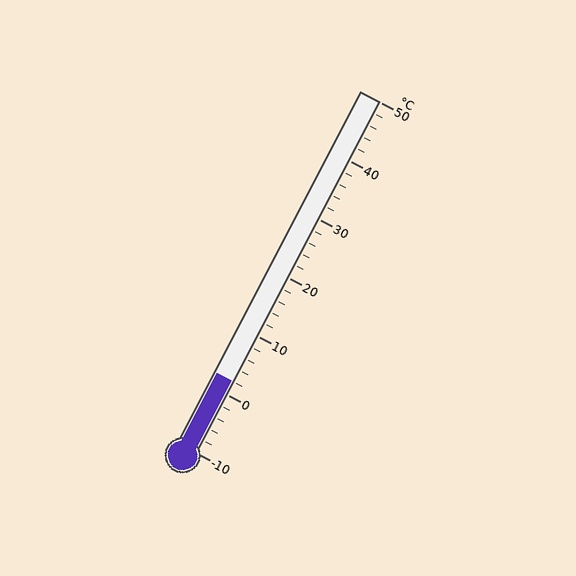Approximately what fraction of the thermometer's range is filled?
The thermometer is filled to approximately 20% of its range.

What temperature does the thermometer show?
The thermometer shows approximately 2°C.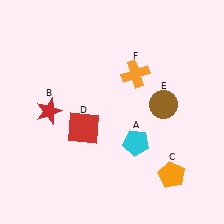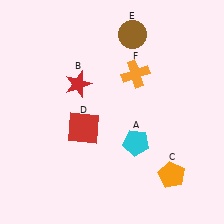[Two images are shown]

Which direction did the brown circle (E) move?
The brown circle (E) moved up.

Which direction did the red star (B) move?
The red star (B) moved right.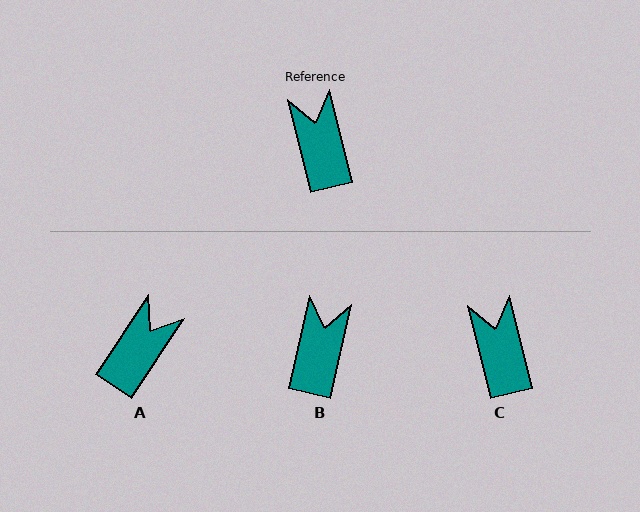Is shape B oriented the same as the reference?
No, it is off by about 26 degrees.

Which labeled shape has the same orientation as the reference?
C.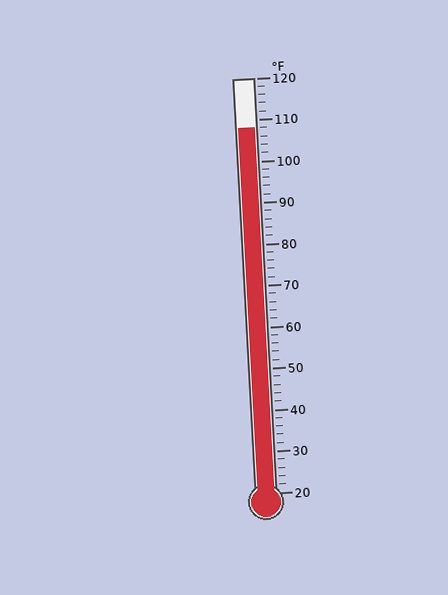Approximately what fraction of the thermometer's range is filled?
The thermometer is filled to approximately 90% of its range.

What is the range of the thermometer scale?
The thermometer scale ranges from 20°F to 120°F.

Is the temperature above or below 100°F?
The temperature is above 100°F.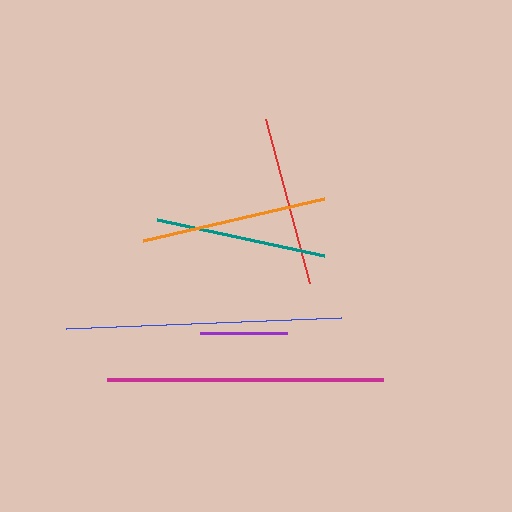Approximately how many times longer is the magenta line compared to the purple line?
The magenta line is approximately 3.2 times the length of the purple line.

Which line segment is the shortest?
The purple line is the shortest at approximately 87 pixels.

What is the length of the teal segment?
The teal segment is approximately 171 pixels long.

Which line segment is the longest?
The magenta line is the longest at approximately 276 pixels.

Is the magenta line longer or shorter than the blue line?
The magenta line is longer than the blue line.